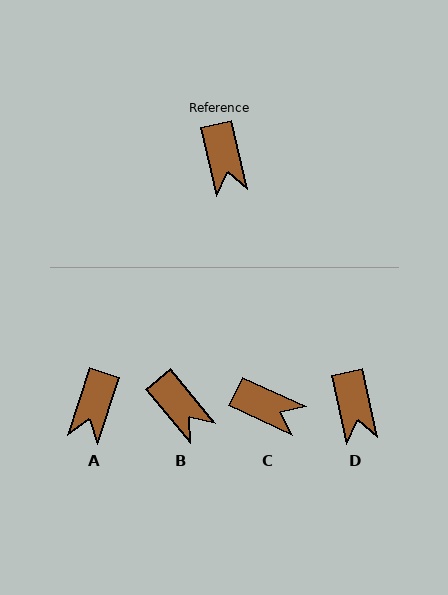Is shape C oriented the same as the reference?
No, it is off by about 52 degrees.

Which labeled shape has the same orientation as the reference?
D.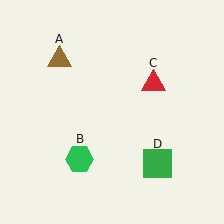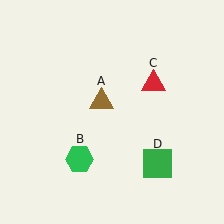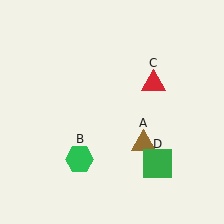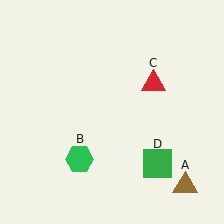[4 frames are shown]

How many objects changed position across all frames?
1 object changed position: brown triangle (object A).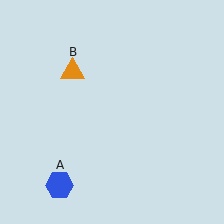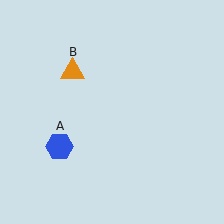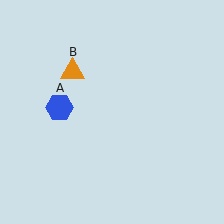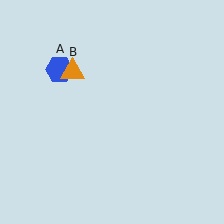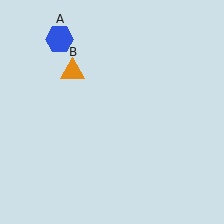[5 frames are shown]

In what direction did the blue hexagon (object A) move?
The blue hexagon (object A) moved up.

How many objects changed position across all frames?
1 object changed position: blue hexagon (object A).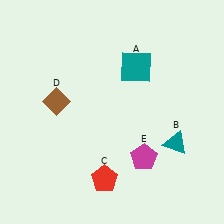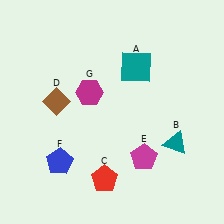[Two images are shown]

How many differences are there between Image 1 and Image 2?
There are 2 differences between the two images.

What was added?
A blue pentagon (F), a magenta hexagon (G) were added in Image 2.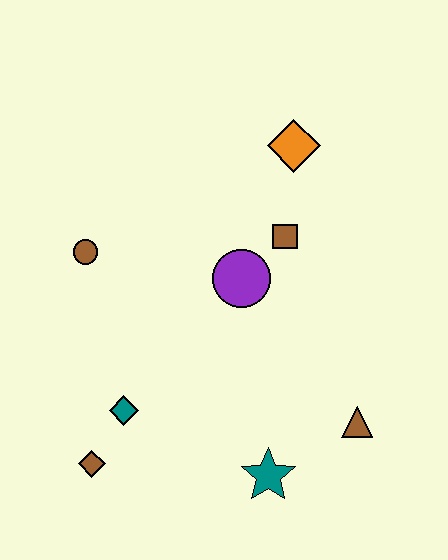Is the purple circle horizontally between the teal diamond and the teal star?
Yes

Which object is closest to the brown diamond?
The teal diamond is closest to the brown diamond.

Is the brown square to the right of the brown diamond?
Yes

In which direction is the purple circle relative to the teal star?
The purple circle is above the teal star.